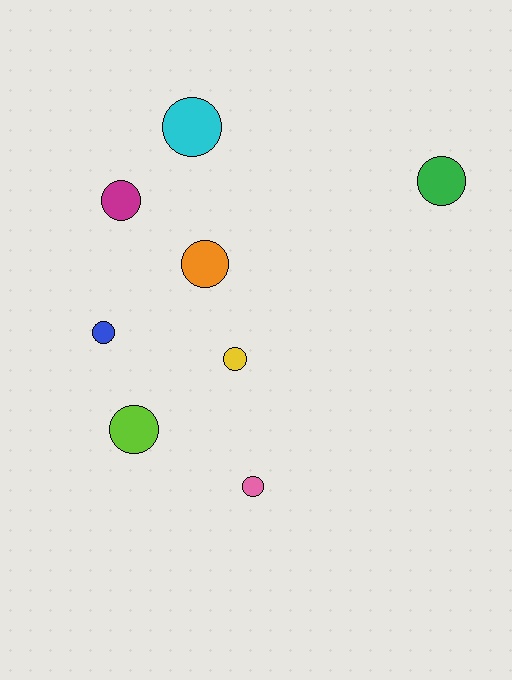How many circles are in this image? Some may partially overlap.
There are 8 circles.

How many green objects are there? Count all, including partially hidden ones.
There is 1 green object.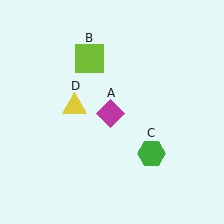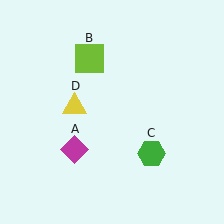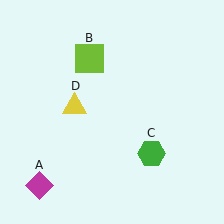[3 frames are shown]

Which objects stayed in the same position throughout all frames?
Lime square (object B) and green hexagon (object C) and yellow triangle (object D) remained stationary.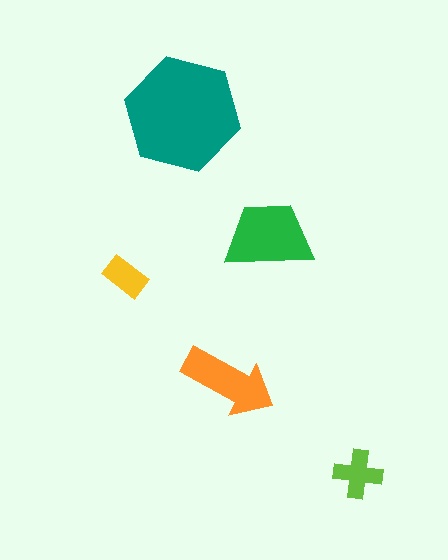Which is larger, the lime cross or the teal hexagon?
The teal hexagon.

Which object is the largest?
The teal hexagon.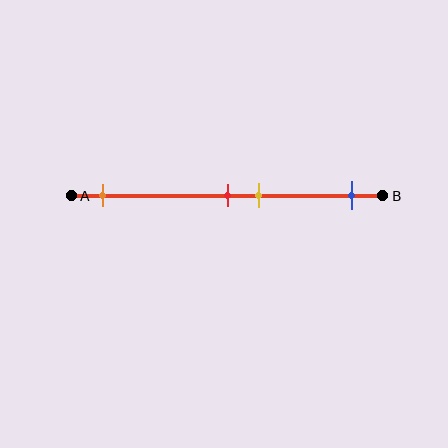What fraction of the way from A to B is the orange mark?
The orange mark is approximately 10% (0.1) of the way from A to B.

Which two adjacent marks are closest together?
The red and yellow marks are the closest adjacent pair.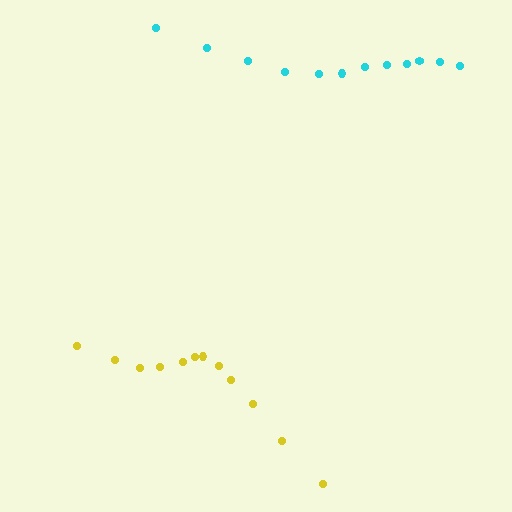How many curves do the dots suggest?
There are 2 distinct paths.